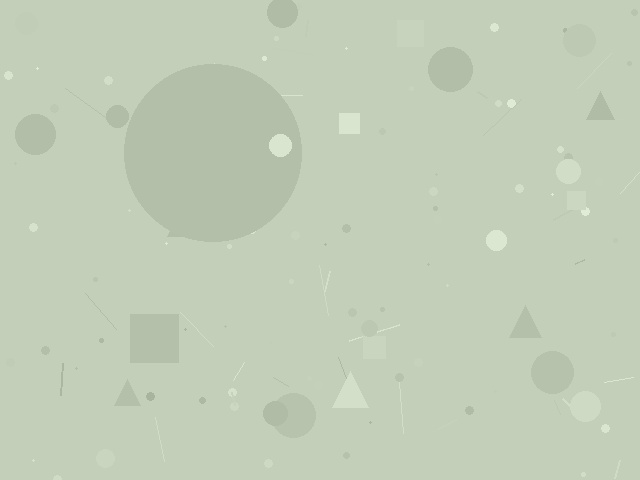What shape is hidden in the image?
A circle is hidden in the image.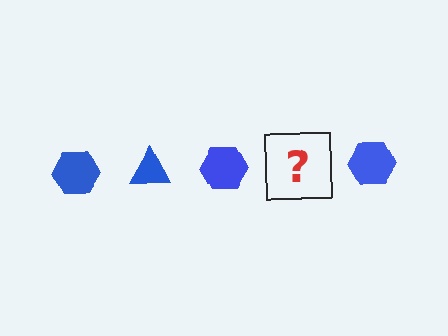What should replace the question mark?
The question mark should be replaced with a blue triangle.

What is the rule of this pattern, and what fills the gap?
The rule is that the pattern cycles through hexagon, triangle shapes in blue. The gap should be filled with a blue triangle.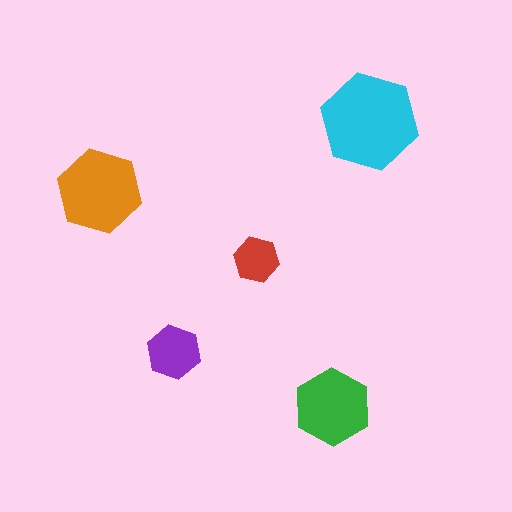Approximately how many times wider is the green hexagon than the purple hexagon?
About 1.5 times wider.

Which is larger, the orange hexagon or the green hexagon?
The orange one.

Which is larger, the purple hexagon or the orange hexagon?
The orange one.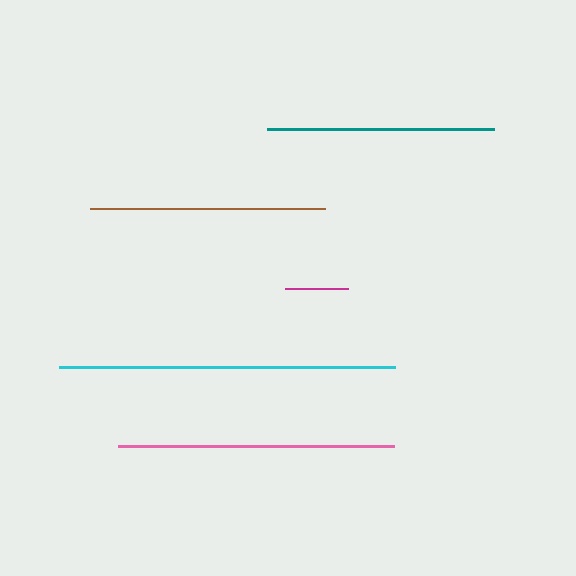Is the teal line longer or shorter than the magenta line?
The teal line is longer than the magenta line.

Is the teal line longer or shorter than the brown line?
The brown line is longer than the teal line.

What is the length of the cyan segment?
The cyan segment is approximately 336 pixels long.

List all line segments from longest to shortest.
From longest to shortest: cyan, pink, brown, teal, magenta.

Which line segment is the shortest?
The magenta line is the shortest at approximately 63 pixels.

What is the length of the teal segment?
The teal segment is approximately 227 pixels long.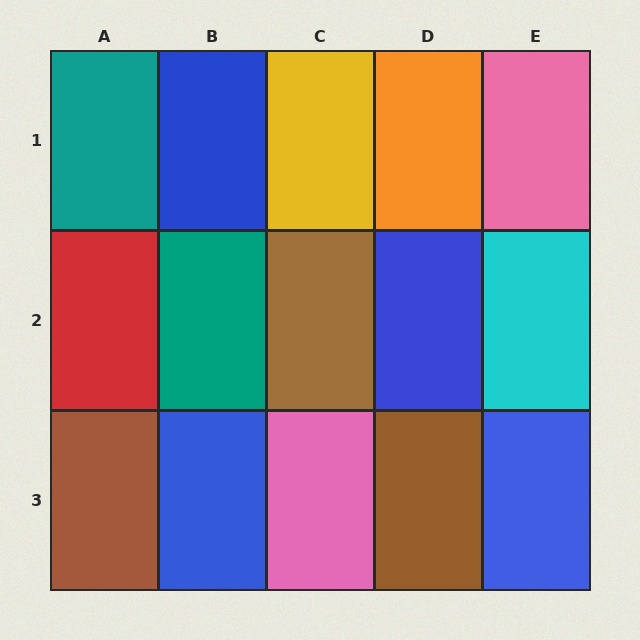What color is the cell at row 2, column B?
Teal.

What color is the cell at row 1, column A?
Teal.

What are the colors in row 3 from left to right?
Brown, blue, pink, brown, blue.